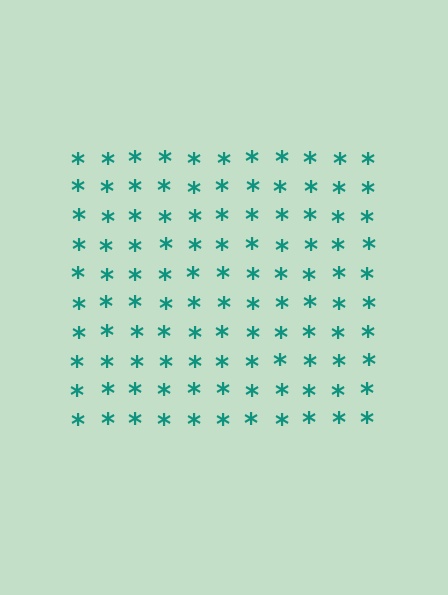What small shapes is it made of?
It is made of small asterisks.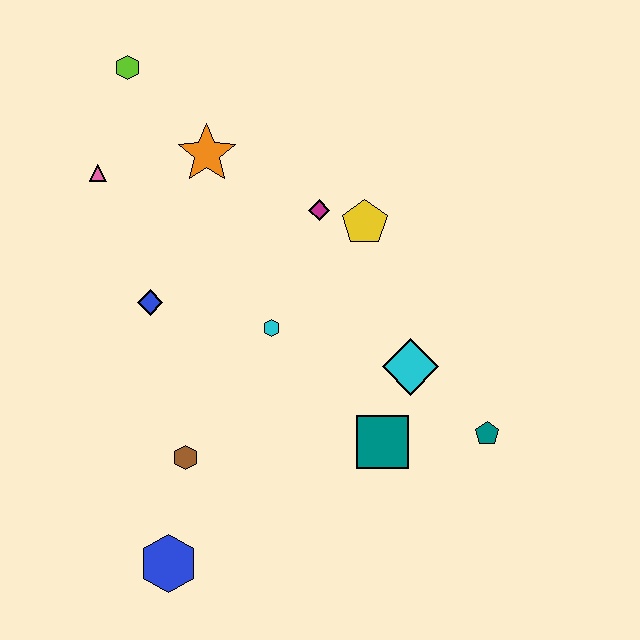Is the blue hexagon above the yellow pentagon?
No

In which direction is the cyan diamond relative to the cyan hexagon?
The cyan diamond is to the right of the cyan hexagon.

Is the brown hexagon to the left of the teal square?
Yes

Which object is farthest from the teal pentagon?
The lime hexagon is farthest from the teal pentagon.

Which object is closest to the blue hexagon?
The brown hexagon is closest to the blue hexagon.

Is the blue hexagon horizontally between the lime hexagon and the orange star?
Yes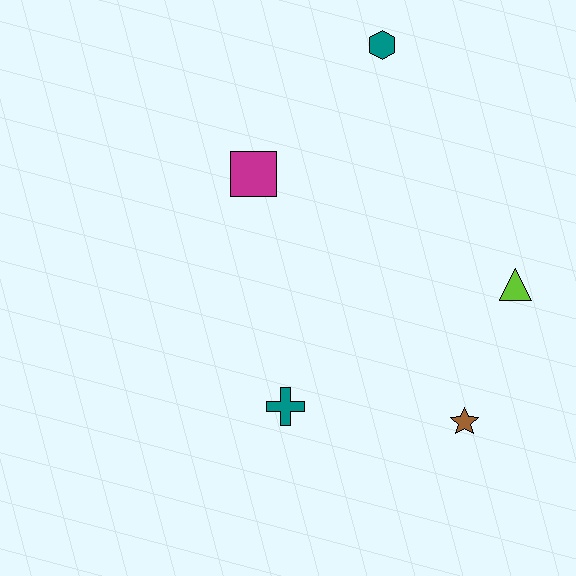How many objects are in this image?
There are 5 objects.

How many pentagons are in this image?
There are no pentagons.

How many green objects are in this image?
There are no green objects.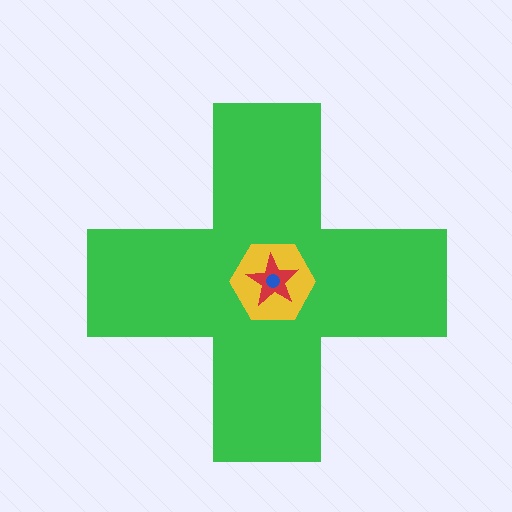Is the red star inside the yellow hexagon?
Yes.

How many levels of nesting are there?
4.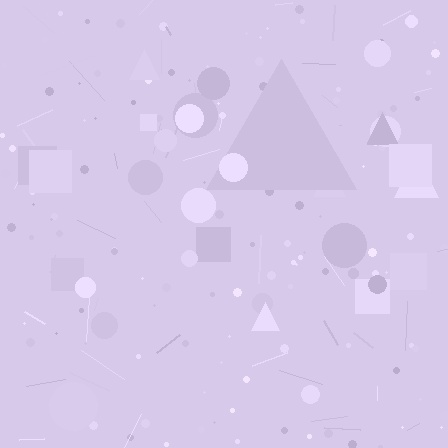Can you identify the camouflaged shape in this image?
The camouflaged shape is a triangle.